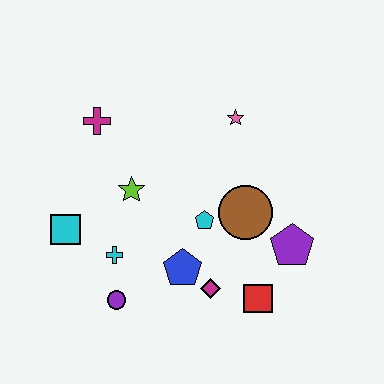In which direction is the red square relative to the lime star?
The red square is to the right of the lime star.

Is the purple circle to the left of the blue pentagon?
Yes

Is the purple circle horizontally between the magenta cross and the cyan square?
No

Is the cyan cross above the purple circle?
Yes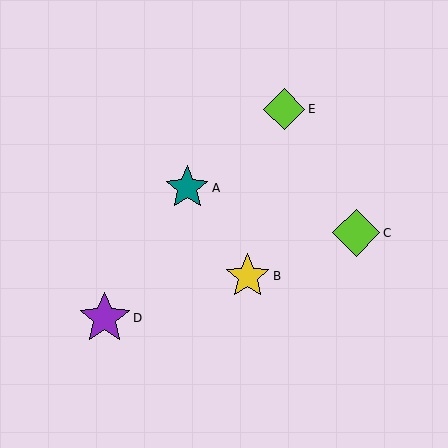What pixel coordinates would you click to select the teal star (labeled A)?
Click at (187, 188) to select the teal star A.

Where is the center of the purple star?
The center of the purple star is at (105, 318).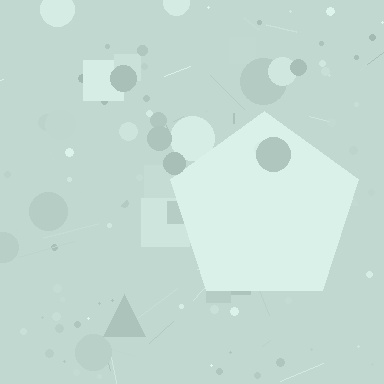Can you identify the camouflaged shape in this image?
The camouflaged shape is a pentagon.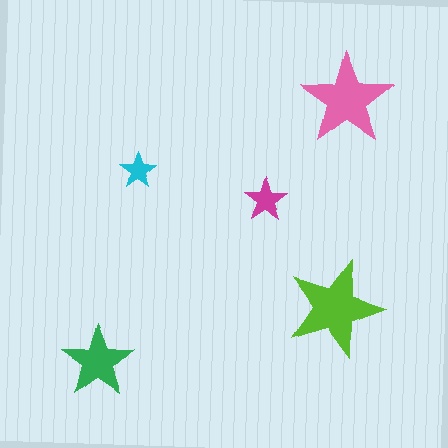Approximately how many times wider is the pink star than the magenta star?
About 2 times wider.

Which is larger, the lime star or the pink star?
The lime one.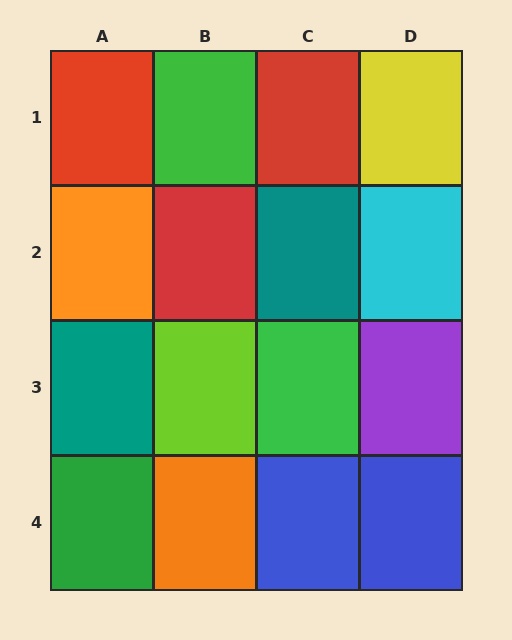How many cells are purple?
1 cell is purple.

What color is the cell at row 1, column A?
Red.